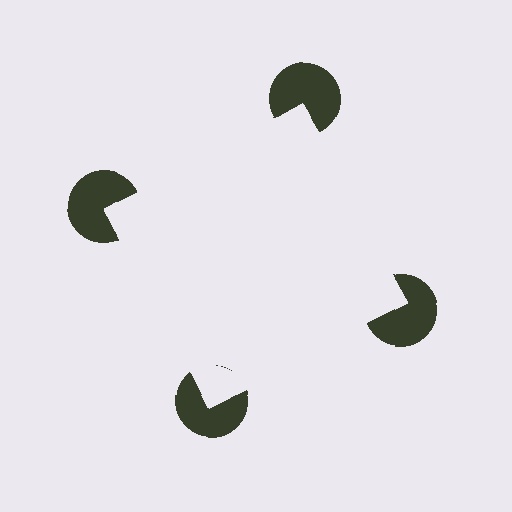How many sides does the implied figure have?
4 sides.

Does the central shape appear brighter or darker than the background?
It typically appears slightly brighter than the background, even though no actual brightness change is drawn.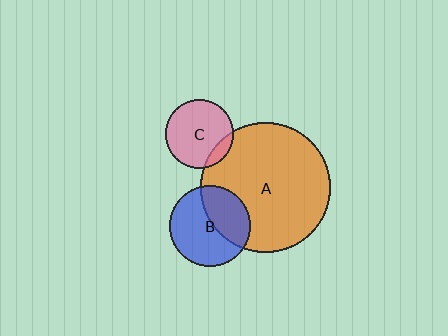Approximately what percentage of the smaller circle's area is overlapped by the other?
Approximately 40%.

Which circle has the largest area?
Circle A (orange).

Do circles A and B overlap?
Yes.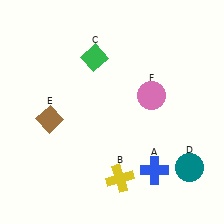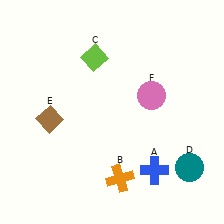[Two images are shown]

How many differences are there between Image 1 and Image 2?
There are 2 differences between the two images.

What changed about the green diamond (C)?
In Image 1, C is green. In Image 2, it changed to lime.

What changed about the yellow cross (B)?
In Image 1, B is yellow. In Image 2, it changed to orange.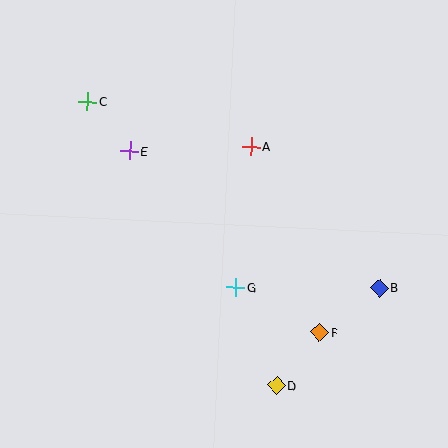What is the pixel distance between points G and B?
The distance between G and B is 143 pixels.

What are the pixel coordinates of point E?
Point E is at (130, 151).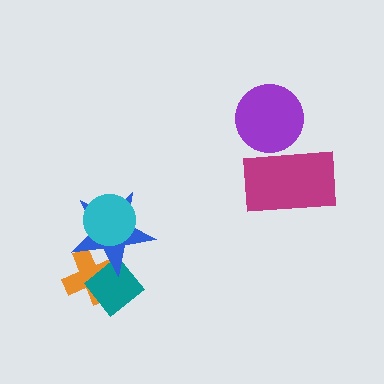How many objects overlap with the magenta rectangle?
1 object overlaps with the magenta rectangle.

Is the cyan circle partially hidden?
No, no other shape covers it.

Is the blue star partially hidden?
Yes, it is partially covered by another shape.